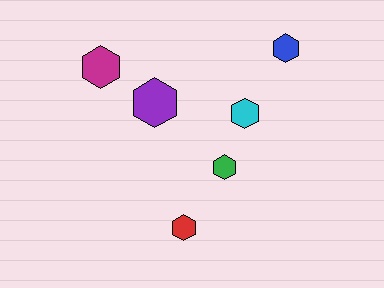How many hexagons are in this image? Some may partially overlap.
There are 6 hexagons.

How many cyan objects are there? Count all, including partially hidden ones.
There is 1 cyan object.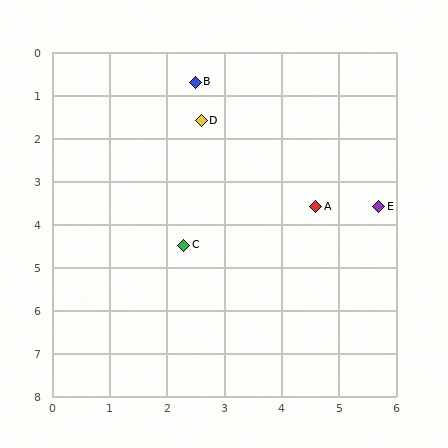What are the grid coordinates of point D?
Point D is at approximately (2.6, 1.6).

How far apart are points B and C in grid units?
Points B and C are about 3.8 grid units apart.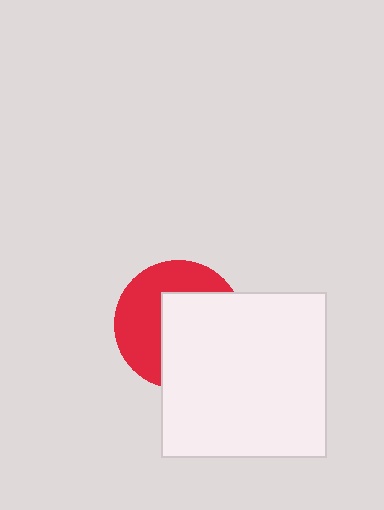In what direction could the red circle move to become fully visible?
The red circle could move toward the upper-left. That would shift it out from behind the white square entirely.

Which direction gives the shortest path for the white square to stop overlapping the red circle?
Moving toward the lower-right gives the shortest separation.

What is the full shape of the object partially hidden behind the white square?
The partially hidden object is a red circle.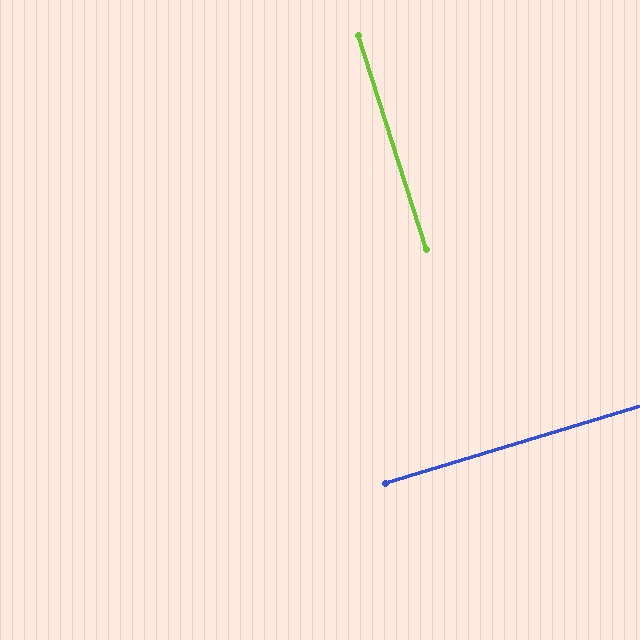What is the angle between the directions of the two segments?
Approximately 89 degrees.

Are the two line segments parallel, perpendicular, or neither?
Perpendicular — they meet at approximately 89°.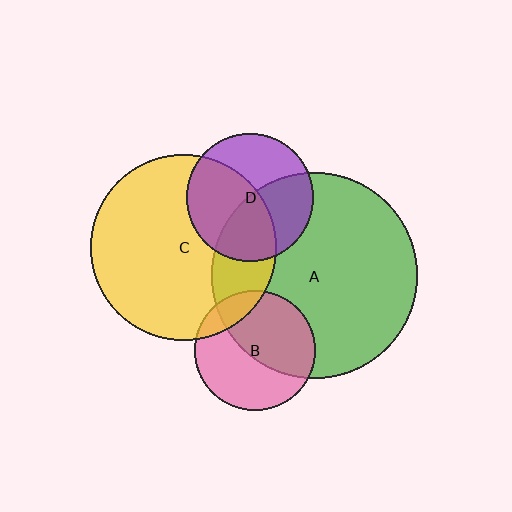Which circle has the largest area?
Circle A (green).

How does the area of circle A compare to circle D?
Approximately 2.6 times.